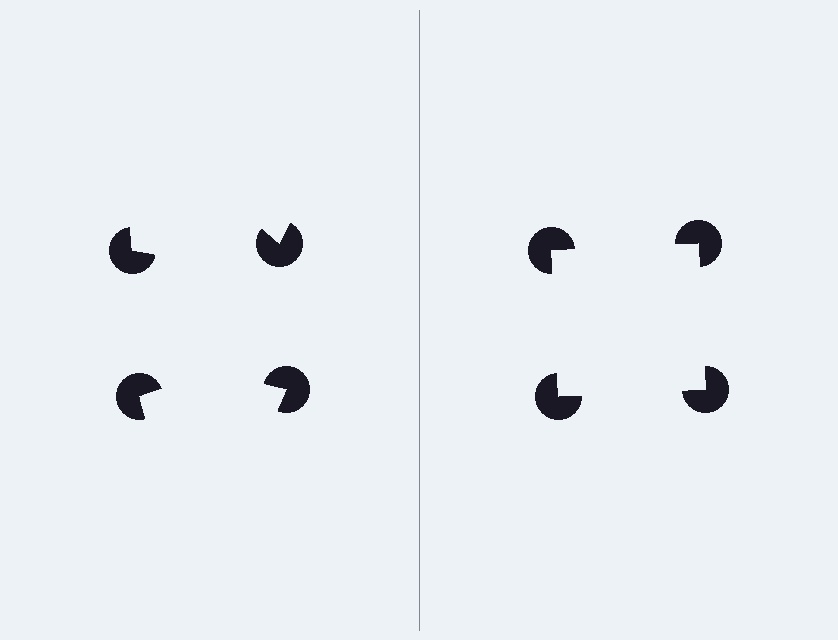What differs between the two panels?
The pac-man discs are positioned identically on both sides; only the wedge orientations differ. On the right they align to a square; on the left they are misaligned.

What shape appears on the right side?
An illusory square.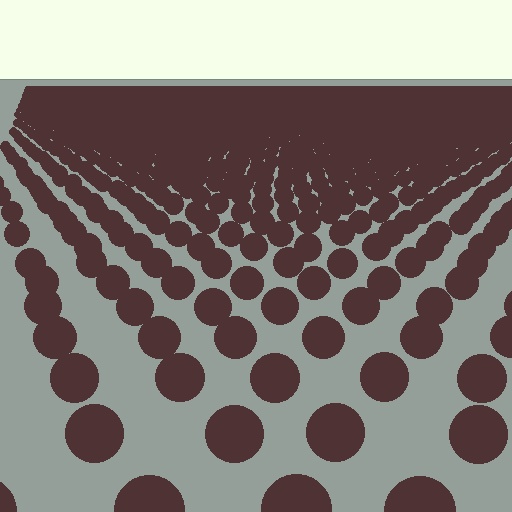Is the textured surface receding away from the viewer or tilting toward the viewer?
The surface is receding away from the viewer. Texture elements get smaller and denser toward the top.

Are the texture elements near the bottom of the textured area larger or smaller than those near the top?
Larger. Near the bottom, elements are closer to the viewer and appear at a bigger on-screen size.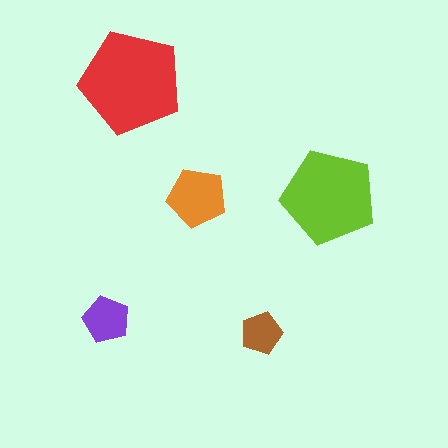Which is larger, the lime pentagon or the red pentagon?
The red one.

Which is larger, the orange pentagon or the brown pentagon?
The orange one.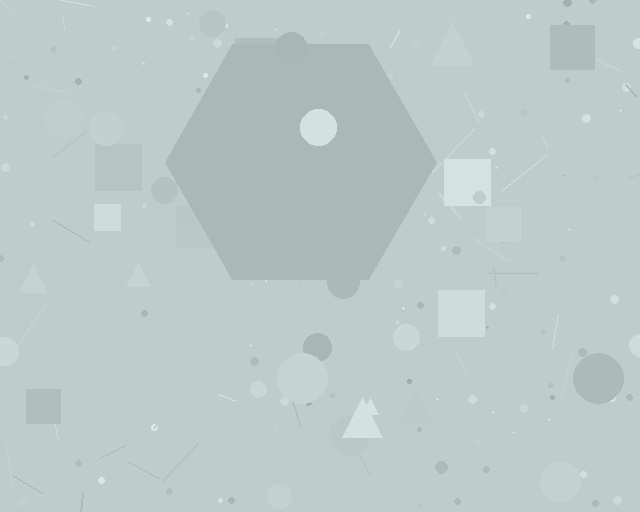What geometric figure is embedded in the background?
A hexagon is embedded in the background.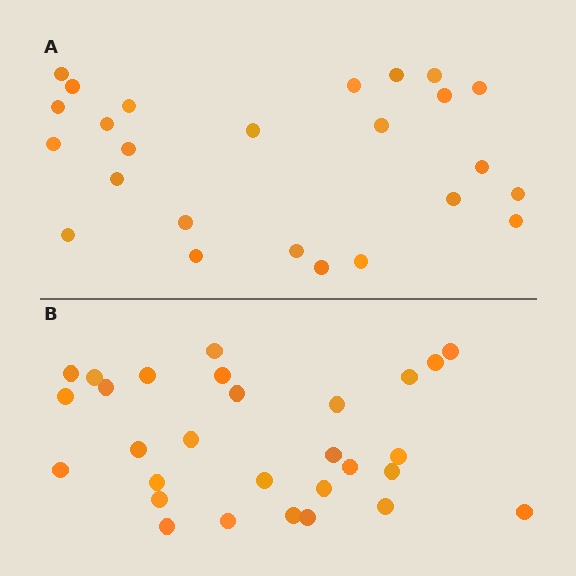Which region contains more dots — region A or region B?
Region B (the bottom region) has more dots.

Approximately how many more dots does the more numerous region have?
Region B has about 4 more dots than region A.